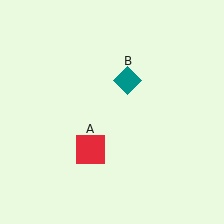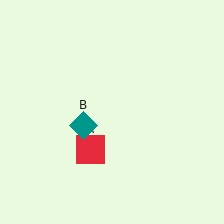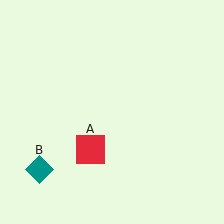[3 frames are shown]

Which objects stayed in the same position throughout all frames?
Red square (object A) remained stationary.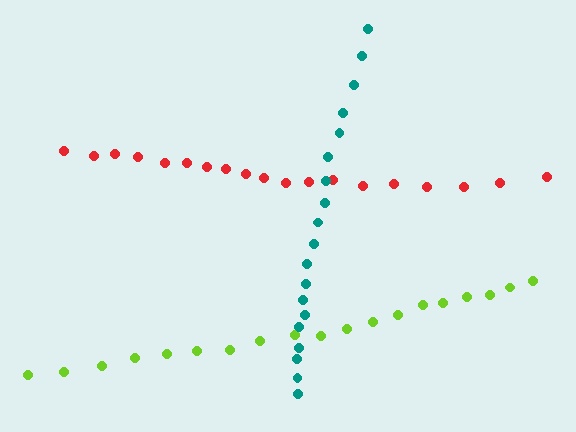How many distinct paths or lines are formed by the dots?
There are 3 distinct paths.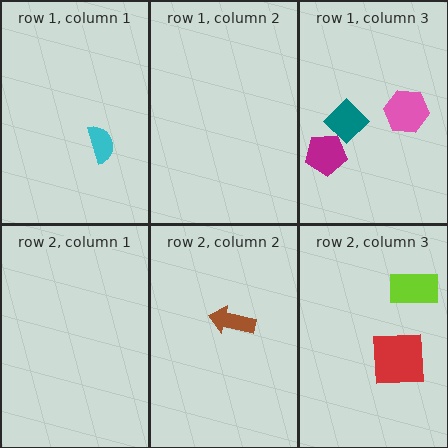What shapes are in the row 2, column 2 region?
The brown arrow.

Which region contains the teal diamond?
The row 1, column 3 region.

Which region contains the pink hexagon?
The row 1, column 3 region.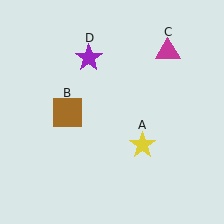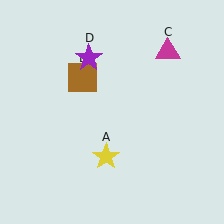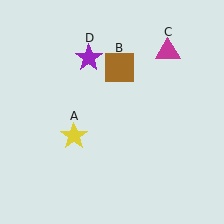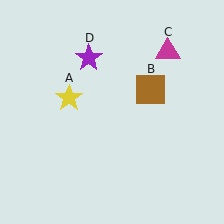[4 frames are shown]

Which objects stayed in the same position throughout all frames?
Magenta triangle (object C) and purple star (object D) remained stationary.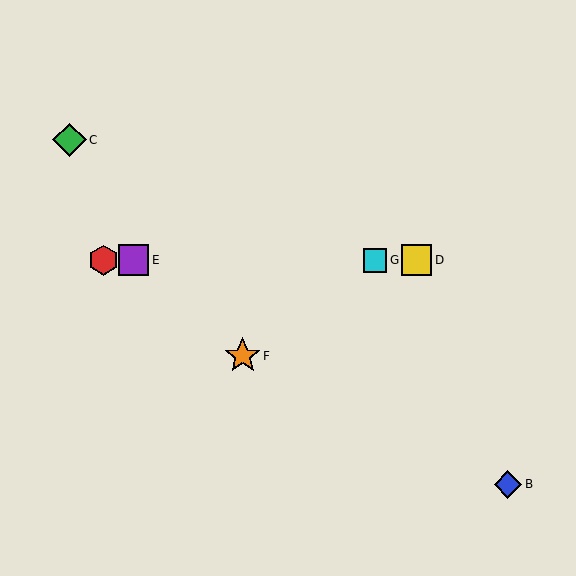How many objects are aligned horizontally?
4 objects (A, D, E, G) are aligned horizontally.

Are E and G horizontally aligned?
Yes, both are at y≈260.